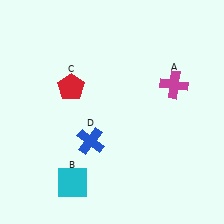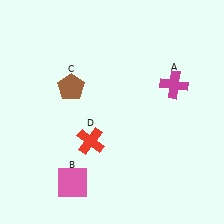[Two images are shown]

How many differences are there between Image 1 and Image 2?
There are 3 differences between the two images.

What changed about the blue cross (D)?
In Image 1, D is blue. In Image 2, it changed to red.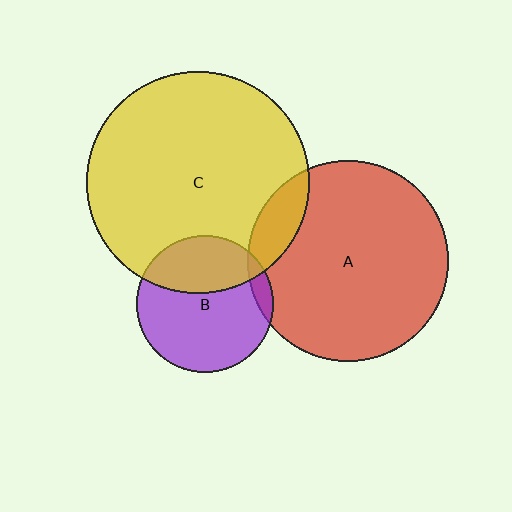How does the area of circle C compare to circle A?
Approximately 1.2 times.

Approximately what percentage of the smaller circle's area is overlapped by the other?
Approximately 35%.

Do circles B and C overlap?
Yes.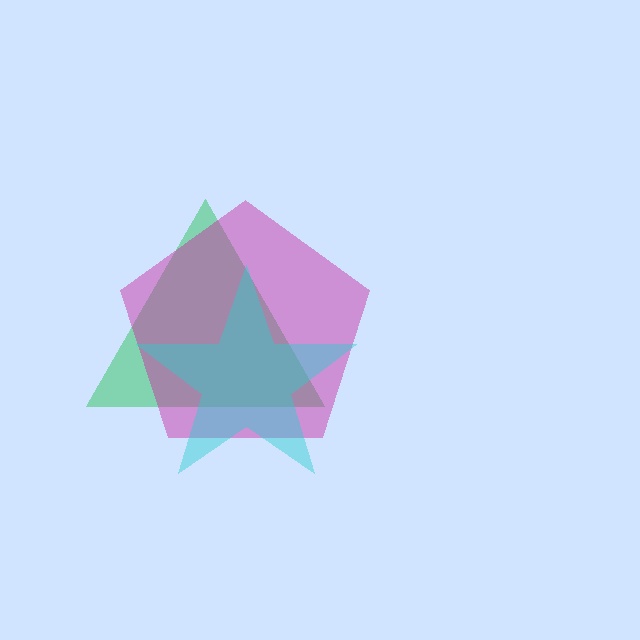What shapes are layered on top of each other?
The layered shapes are: a green triangle, a magenta pentagon, a cyan star.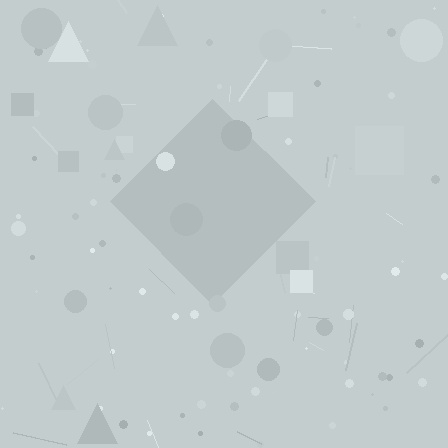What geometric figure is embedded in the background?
A diamond is embedded in the background.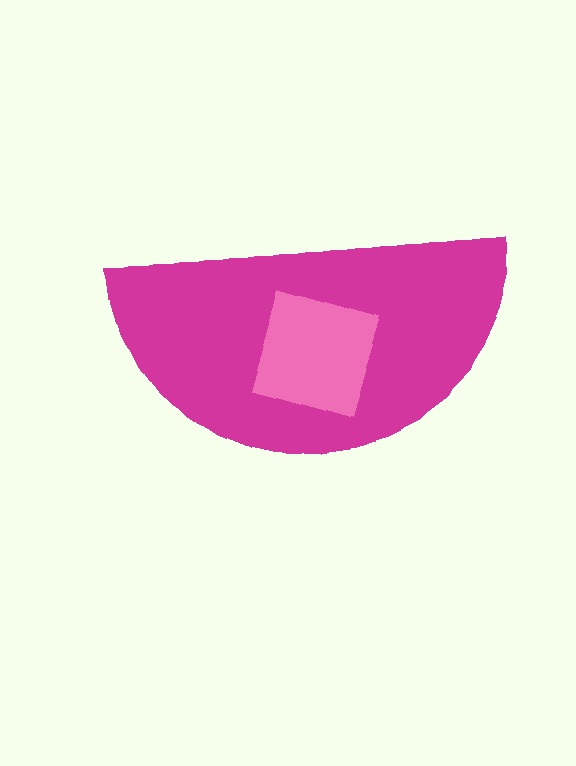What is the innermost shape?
The pink square.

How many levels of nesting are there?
2.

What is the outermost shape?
The magenta semicircle.